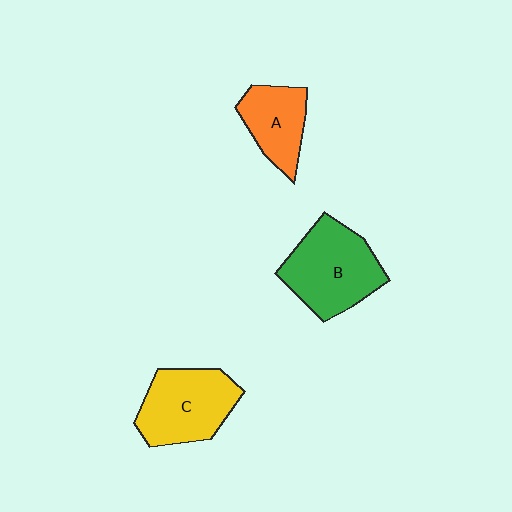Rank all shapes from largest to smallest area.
From largest to smallest: B (green), C (yellow), A (orange).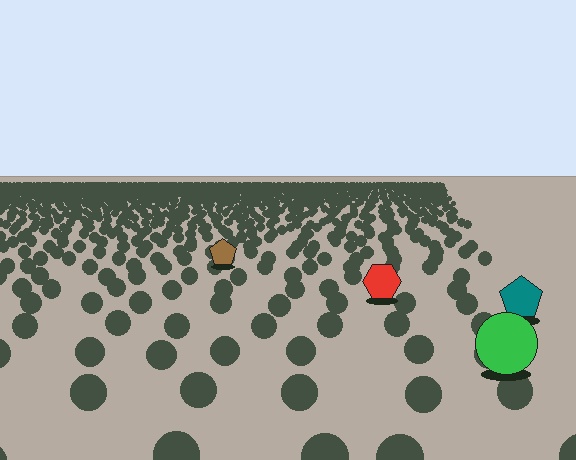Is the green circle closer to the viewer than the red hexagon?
Yes. The green circle is closer — you can tell from the texture gradient: the ground texture is coarser near it.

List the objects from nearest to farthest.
From nearest to farthest: the green circle, the teal pentagon, the red hexagon, the brown pentagon.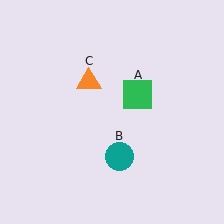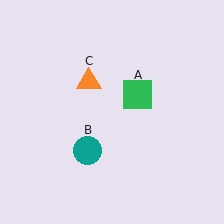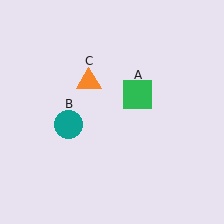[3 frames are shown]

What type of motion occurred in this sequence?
The teal circle (object B) rotated clockwise around the center of the scene.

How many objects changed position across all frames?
1 object changed position: teal circle (object B).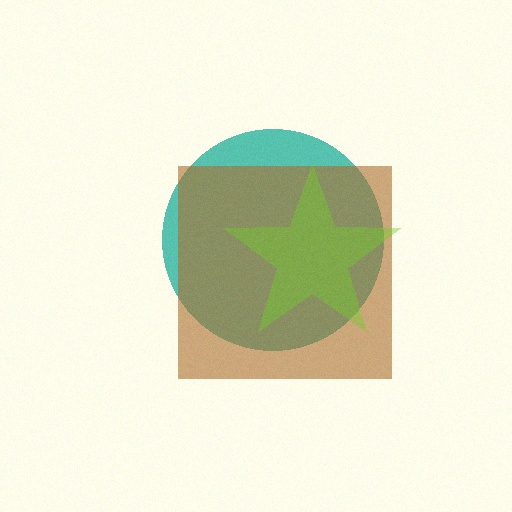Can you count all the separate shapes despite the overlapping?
Yes, there are 3 separate shapes.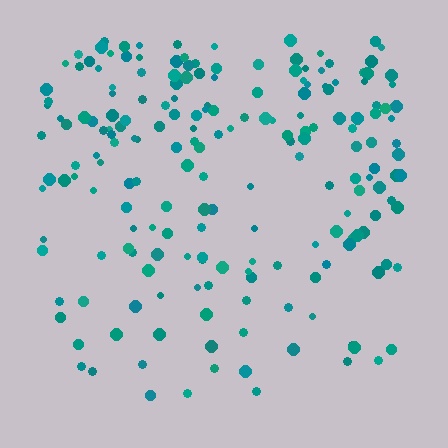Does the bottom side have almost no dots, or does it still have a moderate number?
Still a moderate number, just noticeably fewer than the top.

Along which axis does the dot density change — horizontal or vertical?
Vertical.